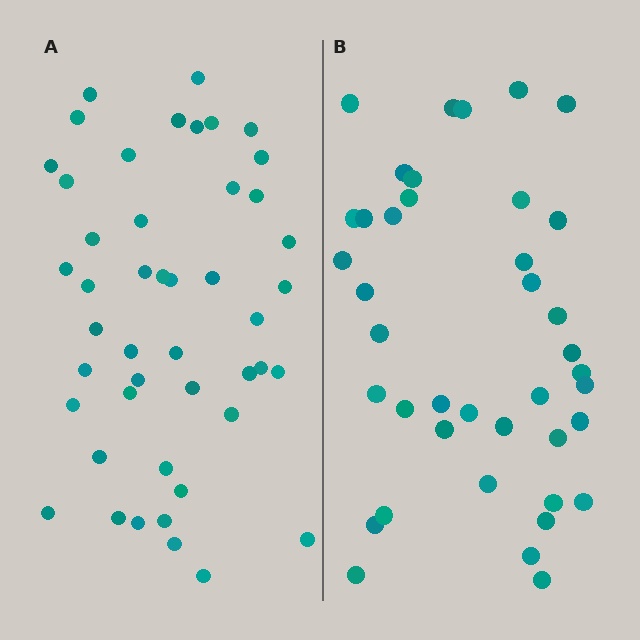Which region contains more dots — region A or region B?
Region A (the left region) has more dots.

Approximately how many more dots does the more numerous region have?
Region A has about 6 more dots than region B.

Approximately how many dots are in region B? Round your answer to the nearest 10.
About 40 dots.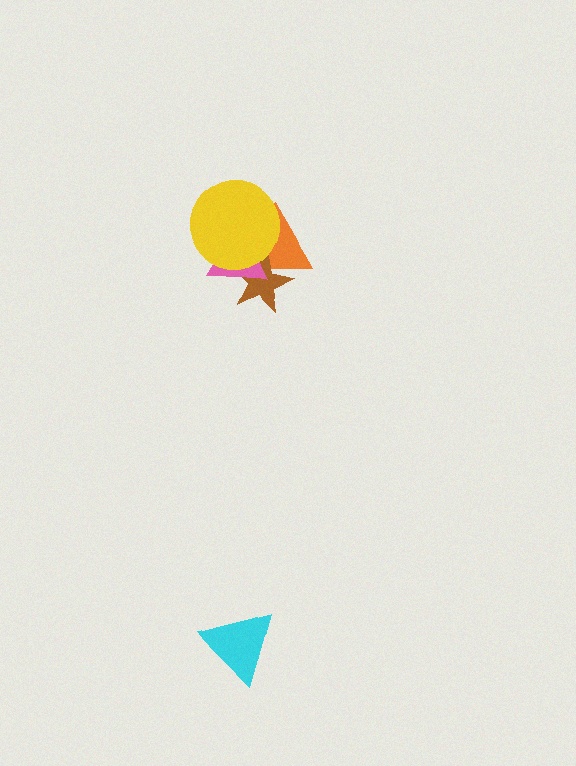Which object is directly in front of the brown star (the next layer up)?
The pink triangle is directly in front of the brown star.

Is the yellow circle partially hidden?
No, no other shape covers it.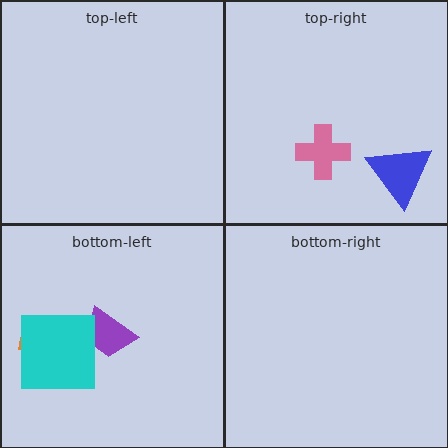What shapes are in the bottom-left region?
The orange semicircle, the purple trapezoid, the cyan square.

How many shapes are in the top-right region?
2.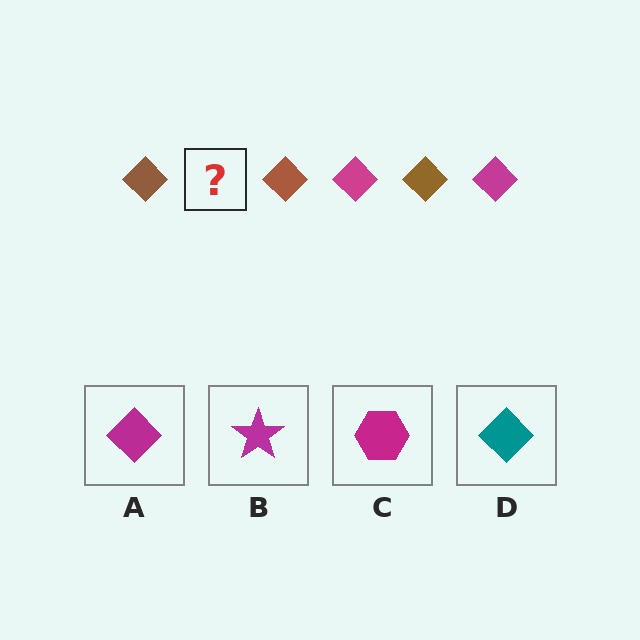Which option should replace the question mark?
Option A.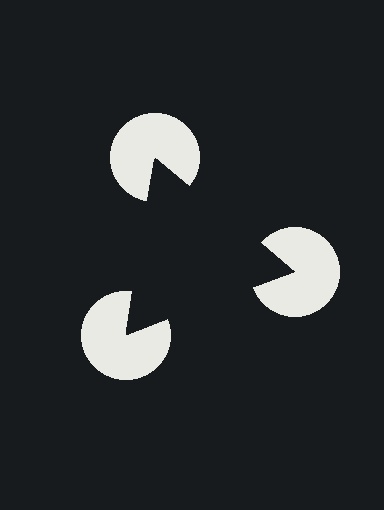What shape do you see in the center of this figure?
An illusory triangle — its edges are inferred from the aligned wedge cuts in the pac-man discs, not physically drawn.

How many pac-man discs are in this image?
There are 3 — one at each vertex of the illusory triangle.